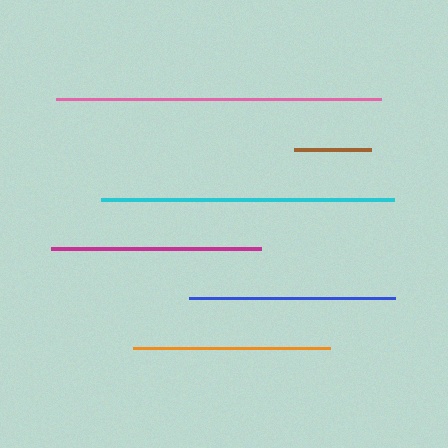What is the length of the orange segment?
The orange segment is approximately 197 pixels long.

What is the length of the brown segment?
The brown segment is approximately 77 pixels long.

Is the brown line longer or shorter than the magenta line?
The magenta line is longer than the brown line.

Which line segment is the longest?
The pink line is the longest at approximately 325 pixels.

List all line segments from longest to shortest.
From longest to shortest: pink, cyan, magenta, blue, orange, brown.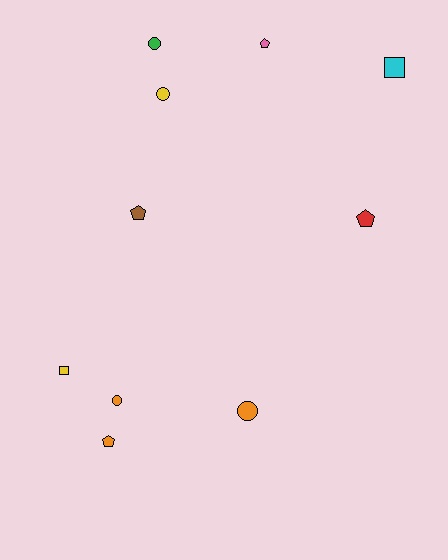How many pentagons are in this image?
There are 4 pentagons.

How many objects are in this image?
There are 10 objects.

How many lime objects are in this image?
There are no lime objects.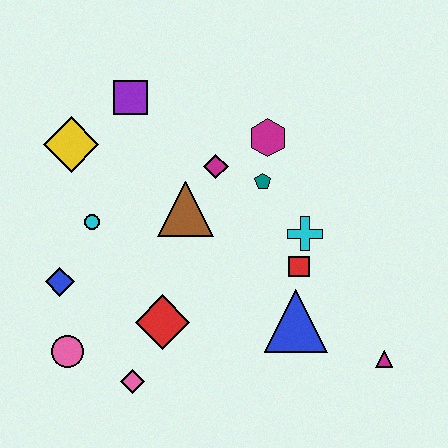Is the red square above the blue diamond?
Yes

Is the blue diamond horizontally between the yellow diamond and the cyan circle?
No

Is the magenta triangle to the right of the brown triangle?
Yes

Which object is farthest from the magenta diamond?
The magenta triangle is farthest from the magenta diamond.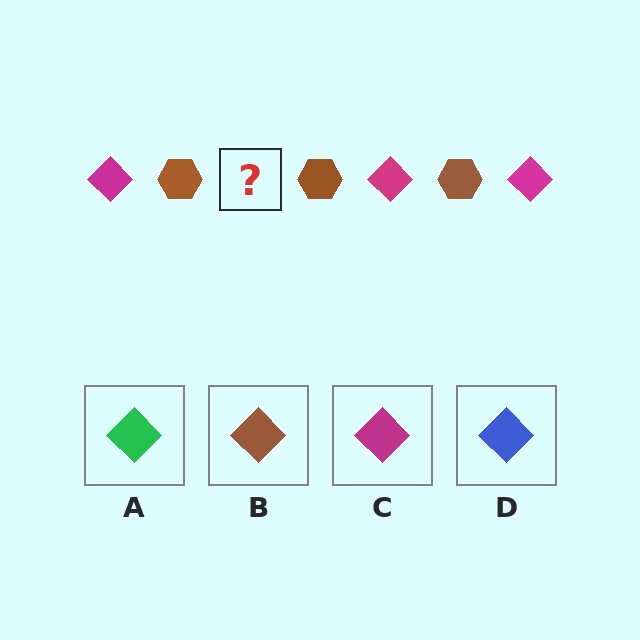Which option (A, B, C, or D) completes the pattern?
C.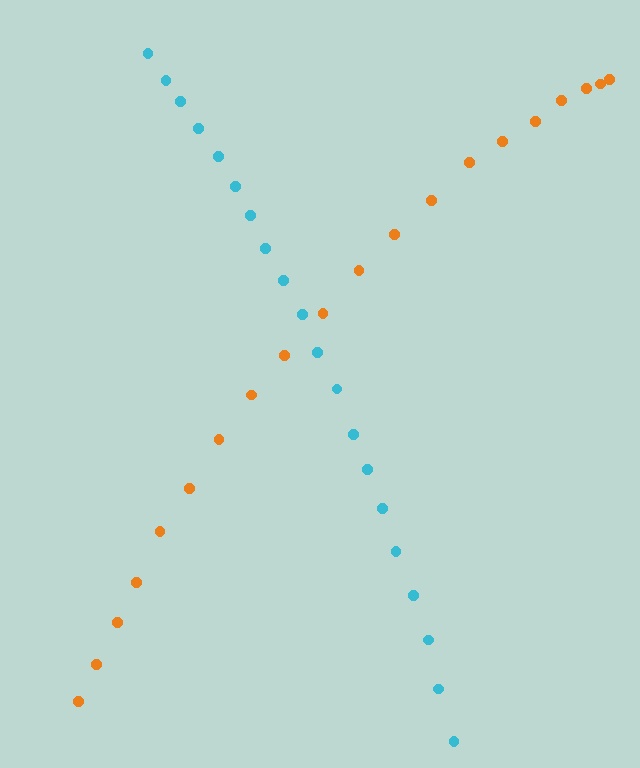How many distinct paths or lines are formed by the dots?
There are 2 distinct paths.